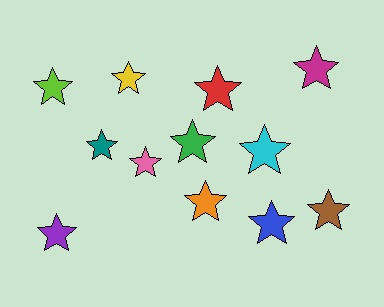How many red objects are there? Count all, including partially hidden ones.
There is 1 red object.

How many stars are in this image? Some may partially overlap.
There are 12 stars.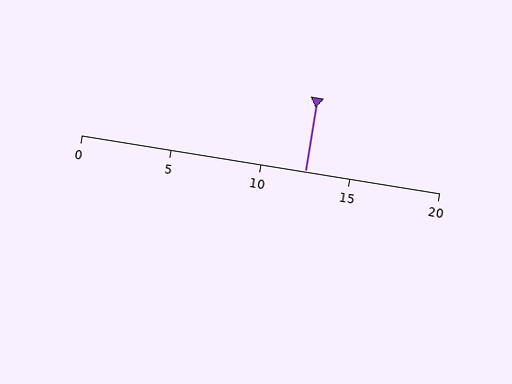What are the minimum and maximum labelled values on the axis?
The axis runs from 0 to 20.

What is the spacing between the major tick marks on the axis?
The major ticks are spaced 5 apart.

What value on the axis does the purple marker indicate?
The marker indicates approximately 12.5.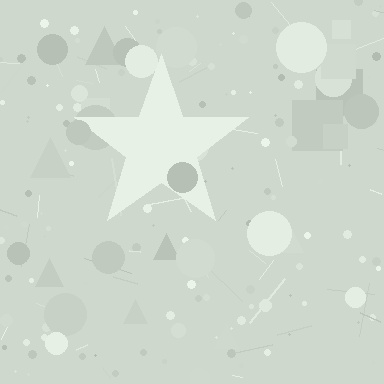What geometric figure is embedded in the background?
A star is embedded in the background.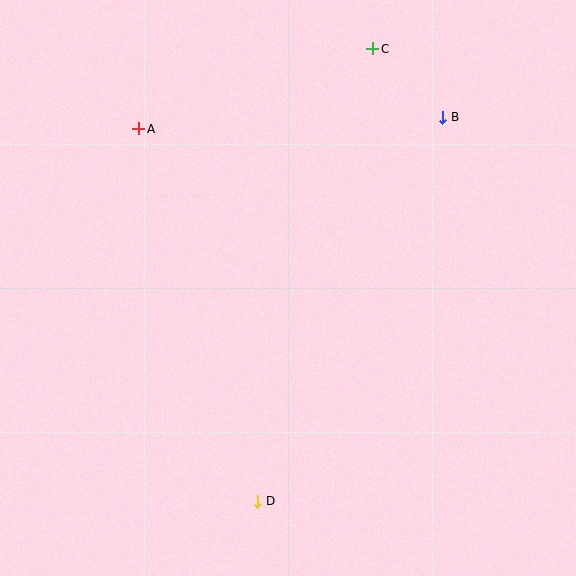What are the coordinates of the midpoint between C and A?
The midpoint between C and A is at (256, 89).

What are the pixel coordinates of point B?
Point B is at (443, 117).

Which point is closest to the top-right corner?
Point B is closest to the top-right corner.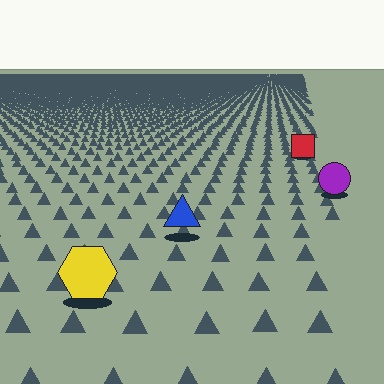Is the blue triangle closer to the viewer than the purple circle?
Yes. The blue triangle is closer — you can tell from the texture gradient: the ground texture is coarser near it.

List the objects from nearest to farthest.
From nearest to farthest: the yellow hexagon, the blue triangle, the purple circle, the red square.